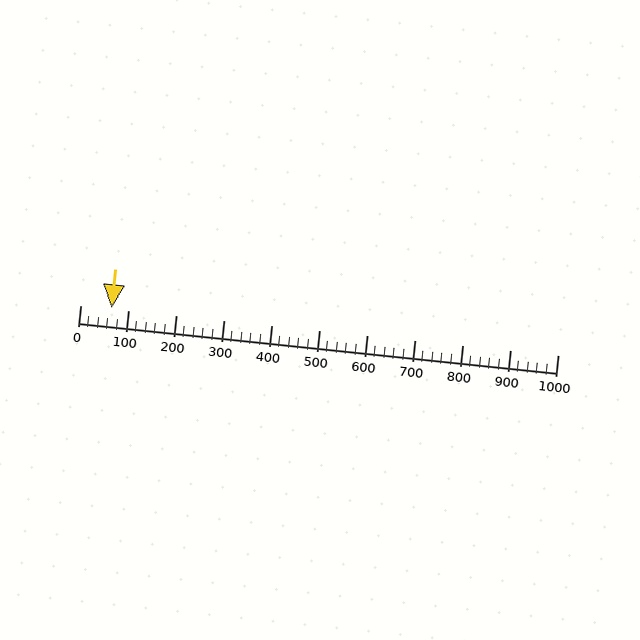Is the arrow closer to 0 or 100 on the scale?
The arrow is closer to 100.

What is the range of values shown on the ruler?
The ruler shows values from 0 to 1000.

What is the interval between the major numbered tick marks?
The major tick marks are spaced 100 units apart.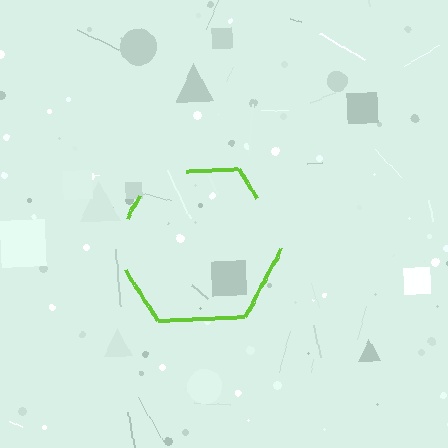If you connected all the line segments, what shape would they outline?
They would outline a hexagon.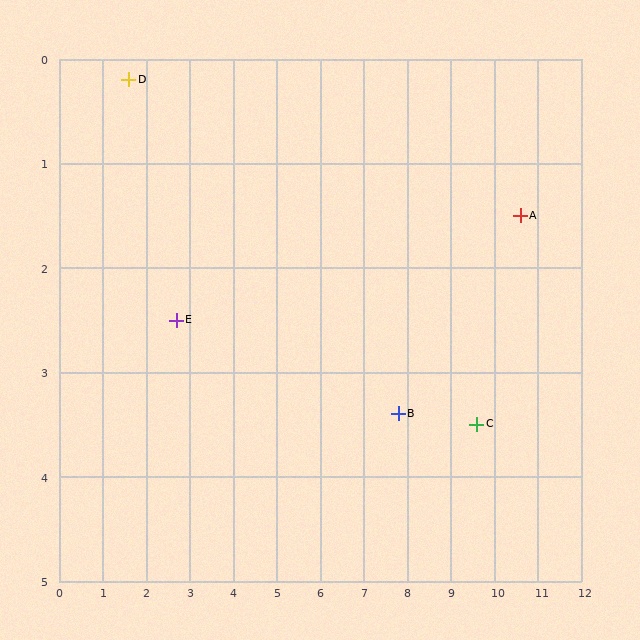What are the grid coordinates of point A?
Point A is at approximately (10.6, 1.5).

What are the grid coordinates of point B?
Point B is at approximately (7.8, 3.4).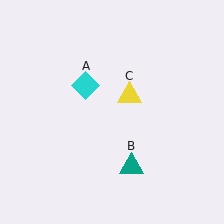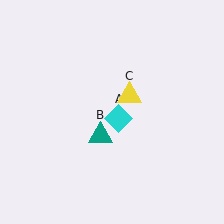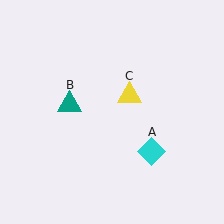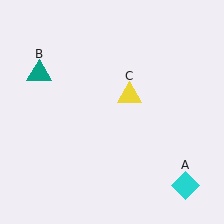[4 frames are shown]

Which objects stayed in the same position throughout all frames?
Yellow triangle (object C) remained stationary.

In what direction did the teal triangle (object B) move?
The teal triangle (object B) moved up and to the left.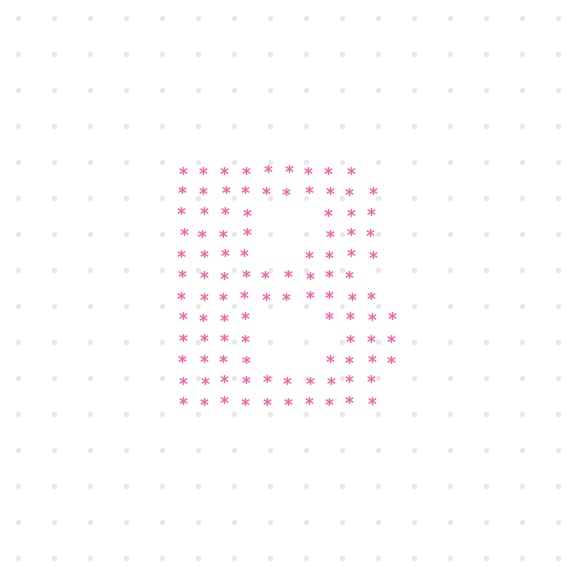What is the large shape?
The large shape is the letter B.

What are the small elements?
The small elements are asterisks.